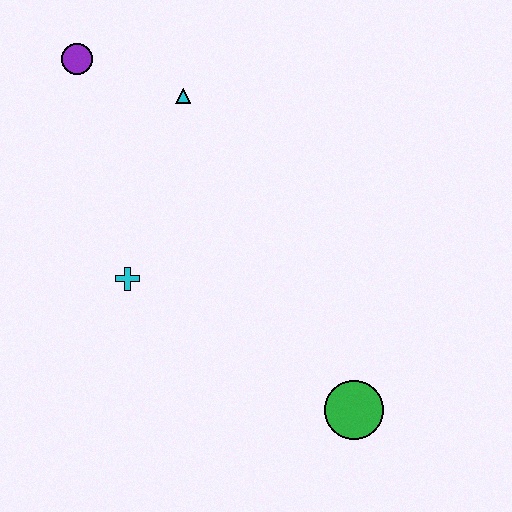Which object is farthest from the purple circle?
The green circle is farthest from the purple circle.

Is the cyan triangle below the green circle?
No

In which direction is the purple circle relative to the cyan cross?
The purple circle is above the cyan cross.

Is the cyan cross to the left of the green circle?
Yes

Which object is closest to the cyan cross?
The cyan triangle is closest to the cyan cross.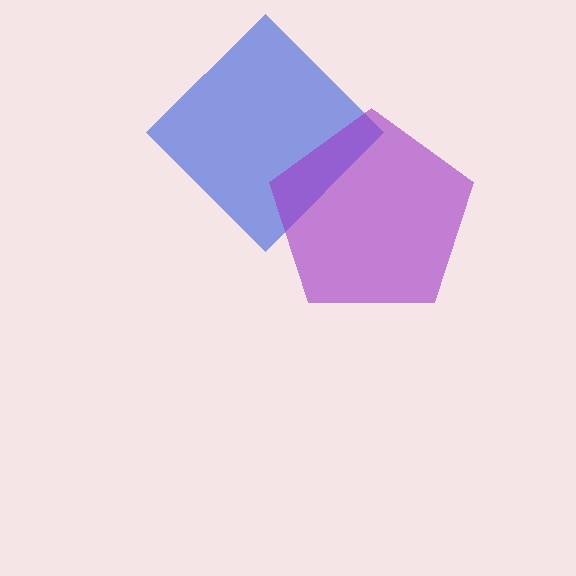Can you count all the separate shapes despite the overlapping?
Yes, there are 2 separate shapes.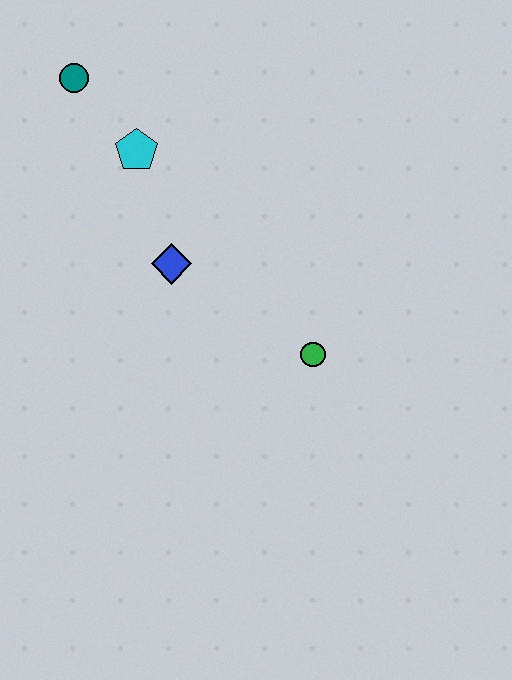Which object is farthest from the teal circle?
The green circle is farthest from the teal circle.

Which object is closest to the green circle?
The blue diamond is closest to the green circle.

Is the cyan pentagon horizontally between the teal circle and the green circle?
Yes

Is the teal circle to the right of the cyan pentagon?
No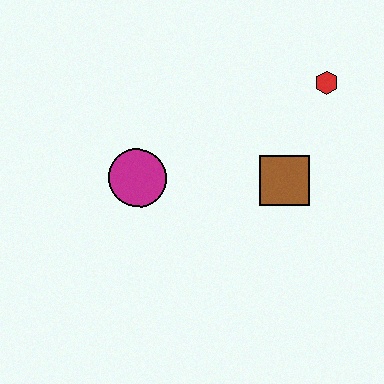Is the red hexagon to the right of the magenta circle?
Yes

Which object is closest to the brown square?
The red hexagon is closest to the brown square.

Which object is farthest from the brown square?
The magenta circle is farthest from the brown square.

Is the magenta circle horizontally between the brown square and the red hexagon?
No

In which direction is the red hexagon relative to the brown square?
The red hexagon is above the brown square.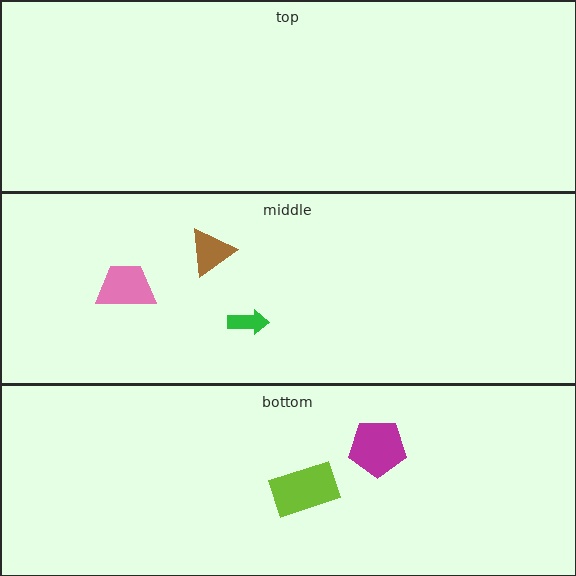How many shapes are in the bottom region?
2.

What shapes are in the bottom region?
The magenta pentagon, the lime rectangle.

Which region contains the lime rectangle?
The bottom region.